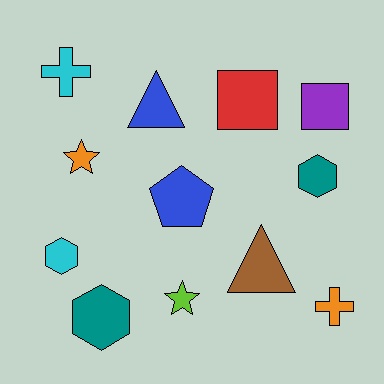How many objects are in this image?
There are 12 objects.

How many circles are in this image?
There are no circles.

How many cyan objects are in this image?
There are 2 cyan objects.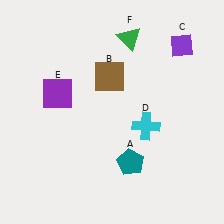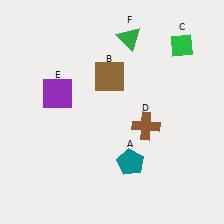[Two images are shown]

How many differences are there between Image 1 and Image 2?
There are 2 differences between the two images.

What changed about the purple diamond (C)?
In Image 1, C is purple. In Image 2, it changed to green.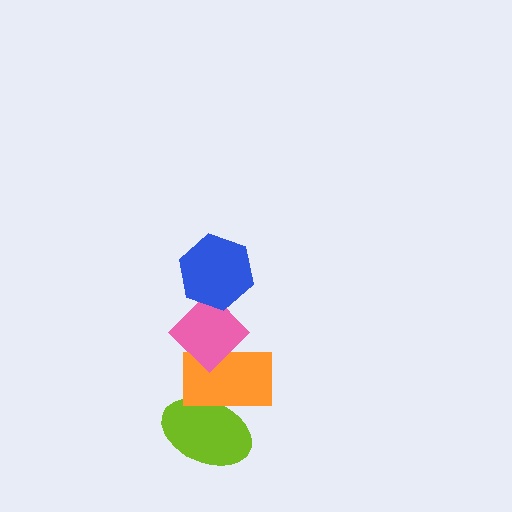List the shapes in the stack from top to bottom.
From top to bottom: the blue hexagon, the pink diamond, the orange rectangle, the lime ellipse.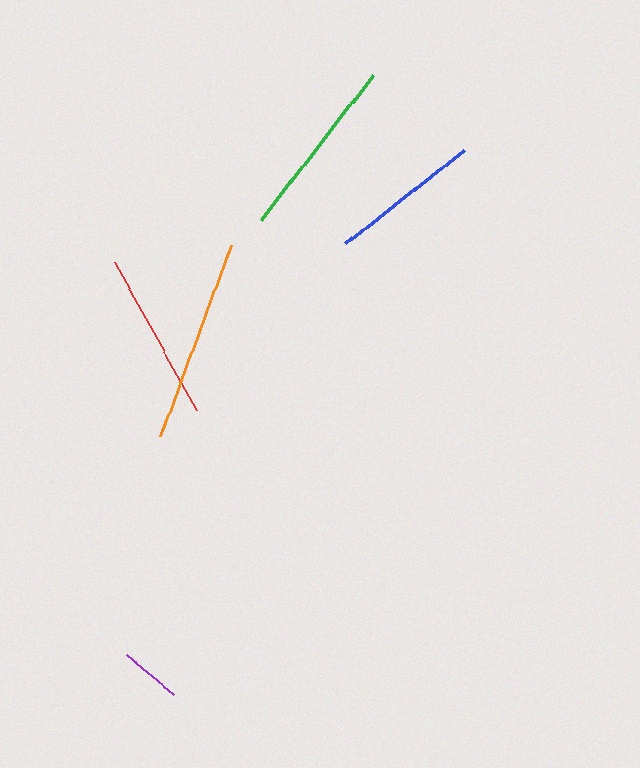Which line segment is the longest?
The orange line is the longest at approximately 205 pixels.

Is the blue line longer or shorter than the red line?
The red line is longer than the blue line.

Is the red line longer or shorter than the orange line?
The orange line is longer than the red line.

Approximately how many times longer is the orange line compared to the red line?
The orange line is approximately 1.2 times the length of the red line.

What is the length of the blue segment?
The blue segment is approximately 150 pixels long.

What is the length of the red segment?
The red segment is approximately 170 pixels long.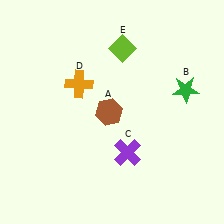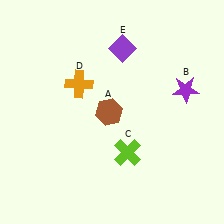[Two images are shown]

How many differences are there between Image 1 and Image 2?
There are 3 differences between the two images.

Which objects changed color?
B changed from green to purple. C changed from purple to lime. E changed from lime to purple.